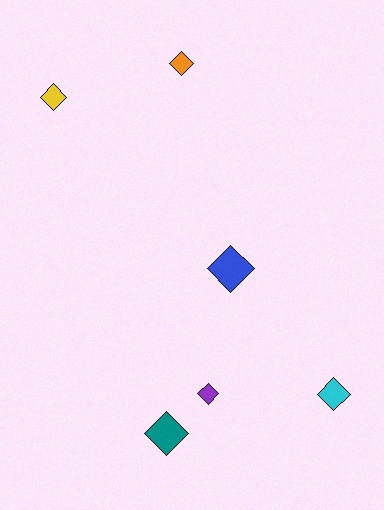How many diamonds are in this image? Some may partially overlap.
There are 6 diamonds.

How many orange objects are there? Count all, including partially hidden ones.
There is 1 orange object.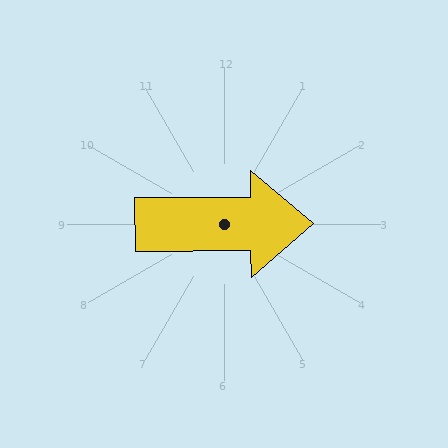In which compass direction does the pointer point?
East.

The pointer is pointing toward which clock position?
Roughly 3 o'clock.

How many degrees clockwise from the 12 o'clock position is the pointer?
Approximately 90 degrees.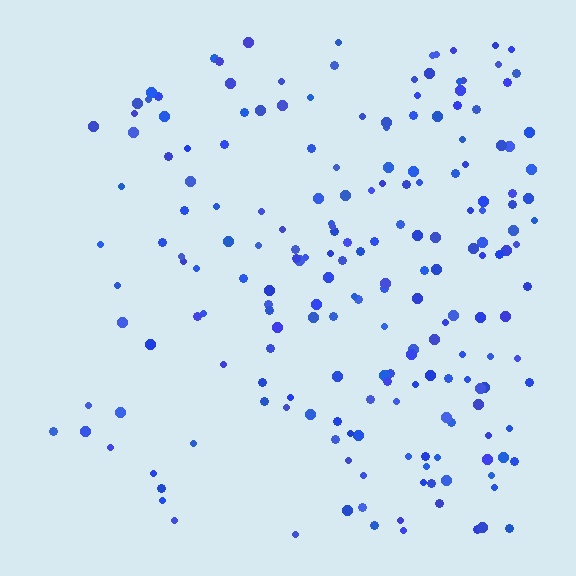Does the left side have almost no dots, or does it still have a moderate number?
Still a moderate number, just noticeably fewer than the right.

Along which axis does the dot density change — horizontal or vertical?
Horizontal.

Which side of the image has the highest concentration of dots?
The right.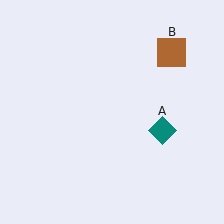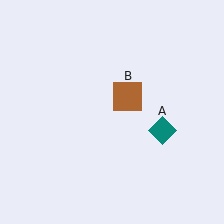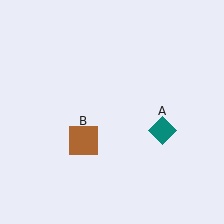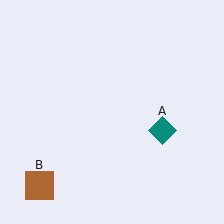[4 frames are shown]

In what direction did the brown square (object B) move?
The brown square (object B) moved down and to the left.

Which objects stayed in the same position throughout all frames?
Teal diamond (object A) remained stationary.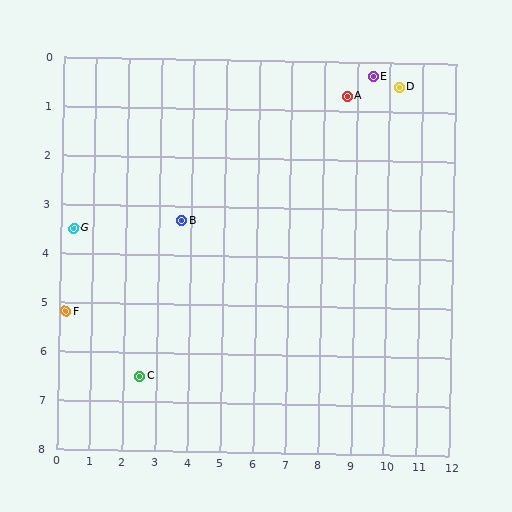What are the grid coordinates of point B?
Point B is at approximately (3.7, 3.3).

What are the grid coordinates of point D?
Point D is at approximately (10.3, 0.5).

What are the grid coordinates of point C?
Point C is at approximately (2.5, 6.5).